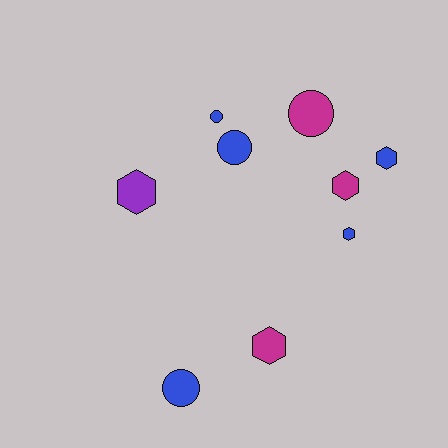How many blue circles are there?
There are 3 blue circles.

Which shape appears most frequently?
Hexagon, with 5 objects.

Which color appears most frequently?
Blue, with 5 objects.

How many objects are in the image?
There are 9 objects.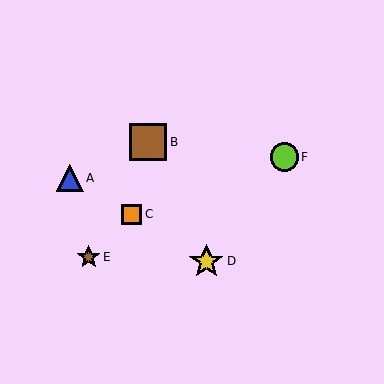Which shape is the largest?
The brown square (labeled B) is the largest.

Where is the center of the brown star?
The center of the brown star is at (89, 257).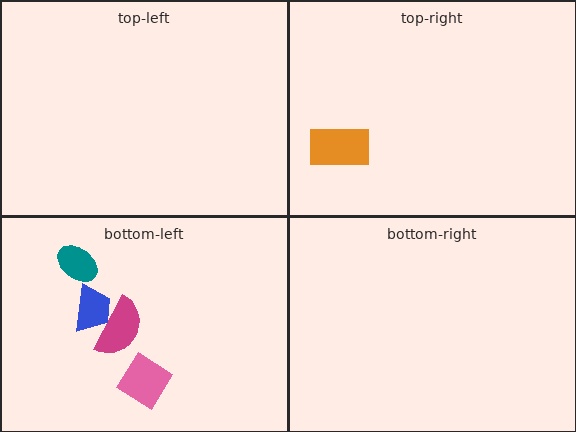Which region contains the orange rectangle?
The top-right region.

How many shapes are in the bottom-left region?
4.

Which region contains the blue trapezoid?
The bottom-left region.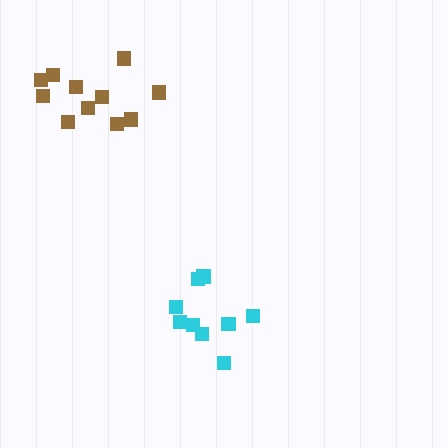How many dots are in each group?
Group 1: 9 dots, Group 2: 11 dots (20 total).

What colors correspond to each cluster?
The clusters are colored: cyan, brown.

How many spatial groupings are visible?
There are 2 spatial groupings.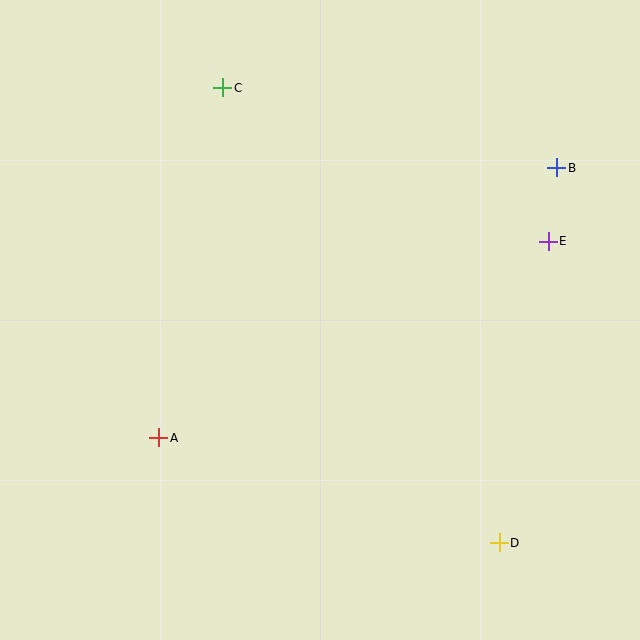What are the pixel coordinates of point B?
Point B is at (557, 168).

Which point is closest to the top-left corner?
Point C is closest to the top-left corner.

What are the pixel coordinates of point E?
Point E is at (548, 241).